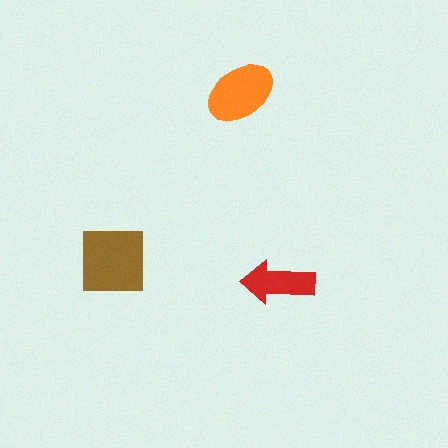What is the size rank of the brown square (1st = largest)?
1st.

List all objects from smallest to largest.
The red arrow, the orange ellipse, the brown square.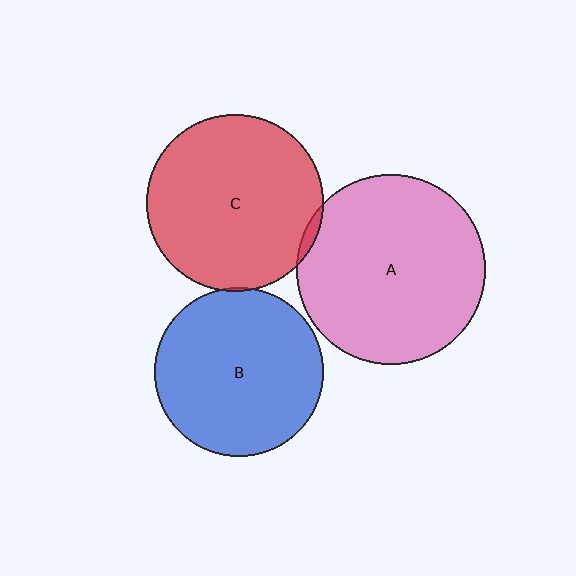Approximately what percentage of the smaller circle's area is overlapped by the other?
Approximately 5%.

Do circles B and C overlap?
Yes.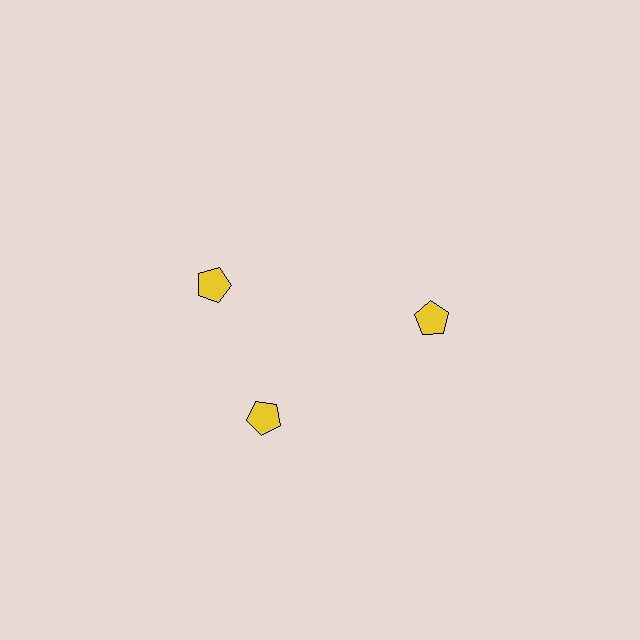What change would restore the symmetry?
The symmetry would be restored by rotating it back into even spacing with its neighbors so that all 3 pentagons sit at equal angles and equal distance from the center.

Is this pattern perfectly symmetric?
No. The 3 yellow pentagons are arranged in a ring, but one element near the 11 o'clock position is rotated out of alignment along the ring, breaking the 3-fold rotational symmetry.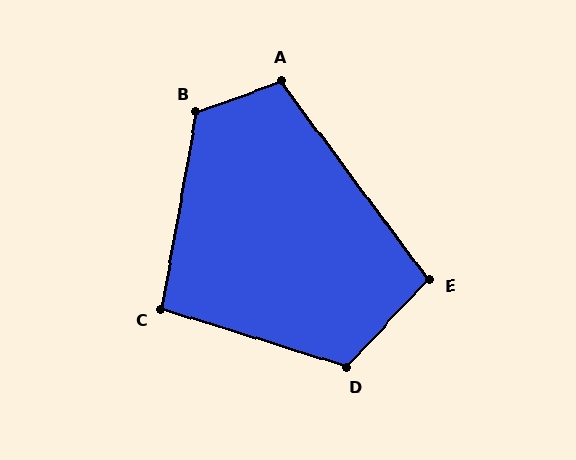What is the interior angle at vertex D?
Approximately 116 degrees (obtuse).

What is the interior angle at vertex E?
Approximately 100 degrees (obtuse).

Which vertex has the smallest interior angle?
C, at approximately 97 degrees.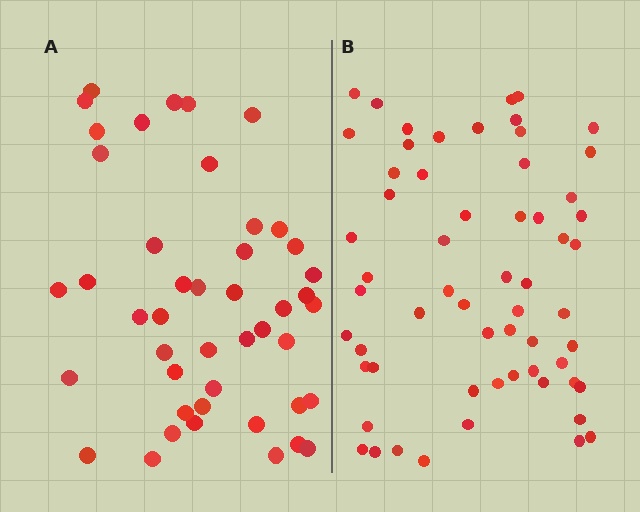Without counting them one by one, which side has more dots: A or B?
Region B (the right region) has more dots.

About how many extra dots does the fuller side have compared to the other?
Region B has approximately 15 more dots than region A.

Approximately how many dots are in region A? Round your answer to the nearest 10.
About 40 dots. (The exact count is 45, which rounds to 40.)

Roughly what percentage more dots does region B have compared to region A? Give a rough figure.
About 35% more.